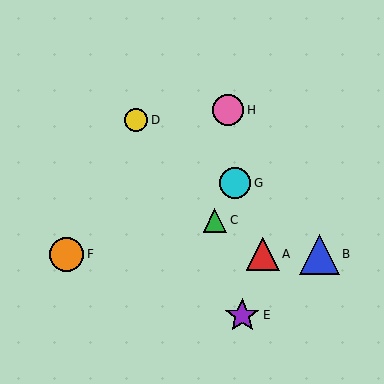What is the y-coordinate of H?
Object H is at y≈110.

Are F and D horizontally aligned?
No, F is at y≈254 and D is at y≈120.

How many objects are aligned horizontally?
3 objects (A, B, F) are aligned horizontally.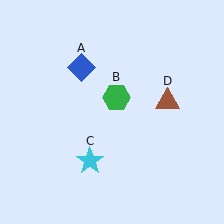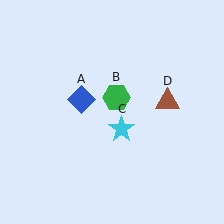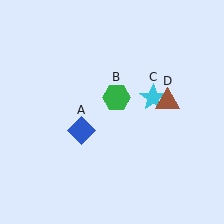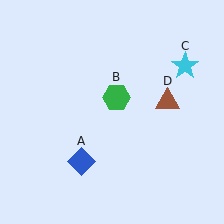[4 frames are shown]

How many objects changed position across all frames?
2 objects changed position: blue diamond (object A), cyan star (object C).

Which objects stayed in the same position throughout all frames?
Green hexagon (object B) and brown triangle (object D) remained stationary.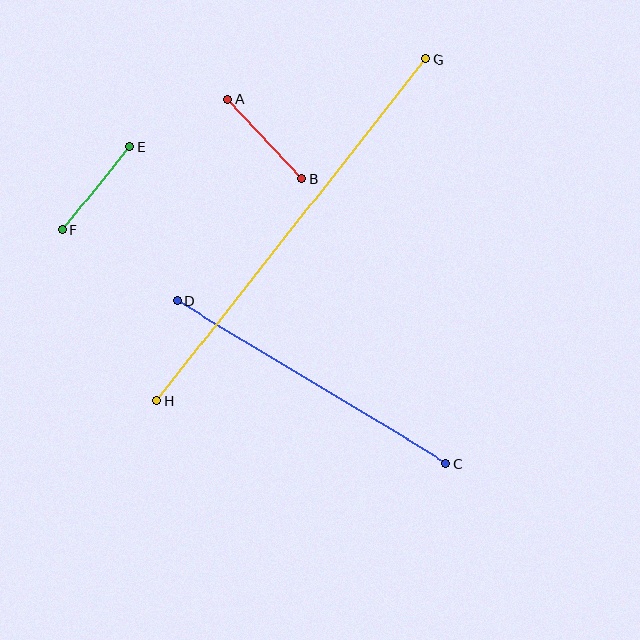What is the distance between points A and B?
The distance is approximately 109 pixels.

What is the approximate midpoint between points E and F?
The midpoint is at approximately (96, 188) pixels.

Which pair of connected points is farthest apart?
Points G and H are farthest apart.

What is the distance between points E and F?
The distance is approximately 106 pixels.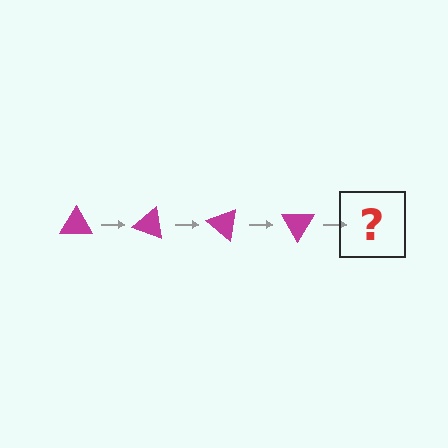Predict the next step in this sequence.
The next step is a magenta triangle rotated 80 degrees.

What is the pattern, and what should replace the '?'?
The pattern is that the triangle rotates 20 degrees each step. The '?' should be a magenta triangle rotated 80 degrees.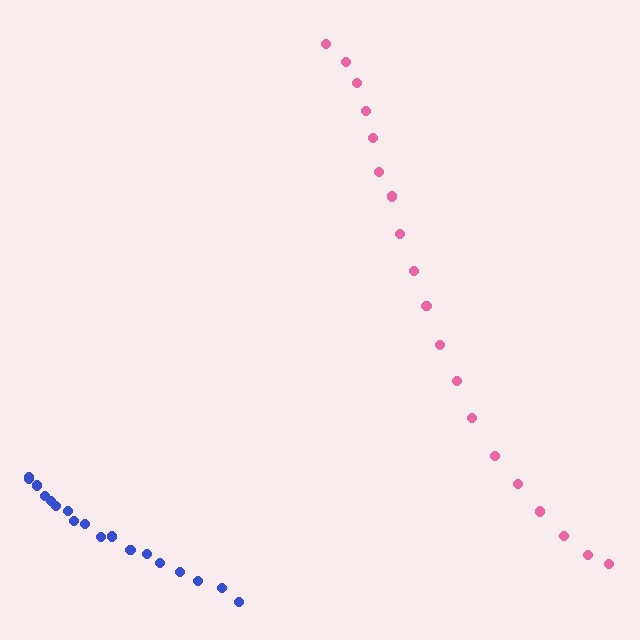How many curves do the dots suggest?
There are 2 distinct paths.